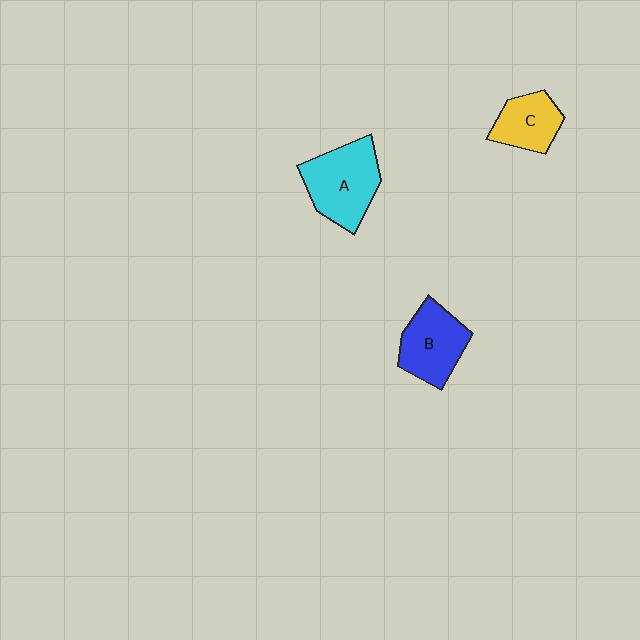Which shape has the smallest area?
Shape C (yellow).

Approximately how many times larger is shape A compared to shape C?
Approximately 1.6 times.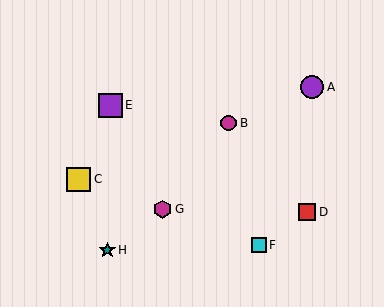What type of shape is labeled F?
Shape F is a cyan square.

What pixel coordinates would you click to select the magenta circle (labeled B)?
Click at (229, 123) to select the magenta circle B.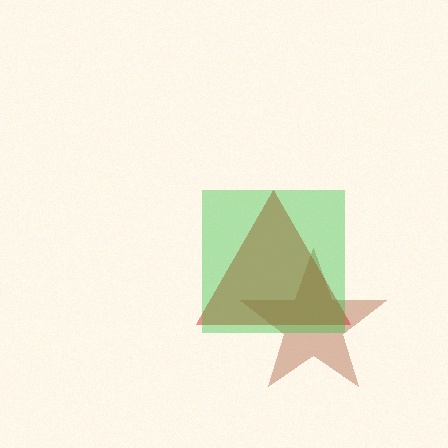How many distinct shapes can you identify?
There are 3 distinct shapes: a brown star, a red triangle, a green square.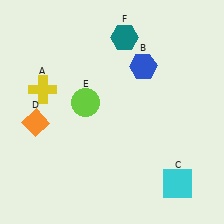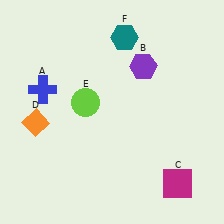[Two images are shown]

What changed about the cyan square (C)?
In Image 1, C is cyan. In Image 2, it changed to magenta.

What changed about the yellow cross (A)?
In Image 1, A is yellow. In Image 2, it changed to blue.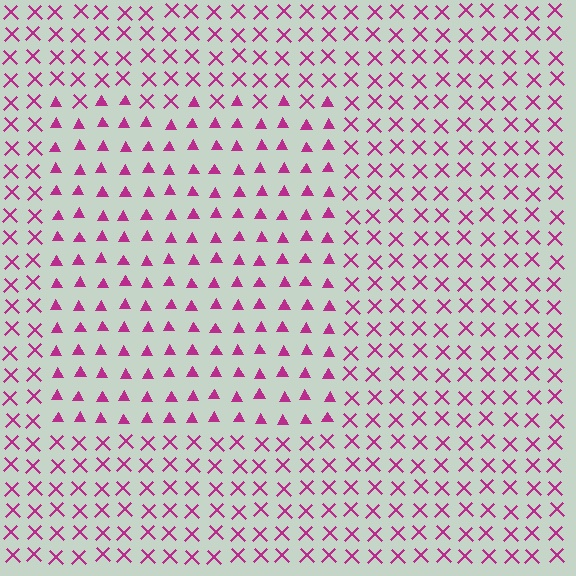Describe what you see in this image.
The image is filled with small magenta elements arranged in a uniform grid. A rectangle-shaped region contains triangles, while the surrounding area contains X marks. The boundary is defined purely by the change in element shape.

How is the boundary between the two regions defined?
The boundary is defined by a change in element shape: triangles inside vs. X marks outside. All elements share the same color and spacing.